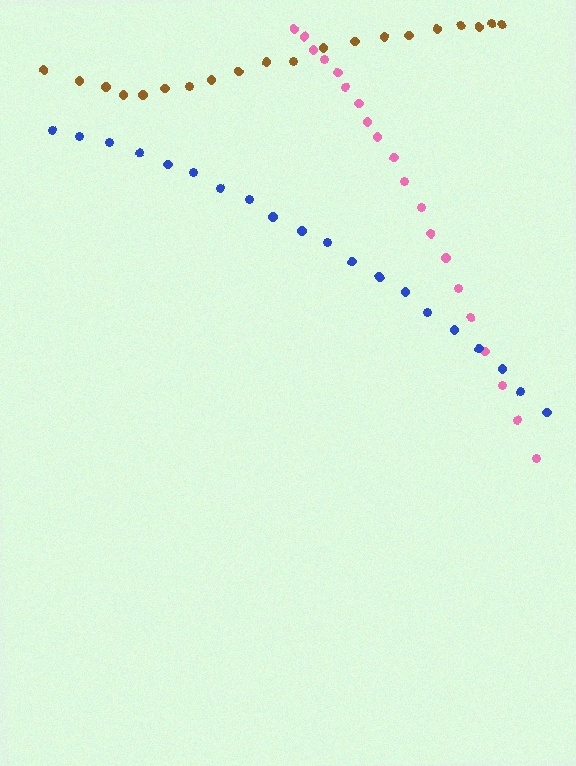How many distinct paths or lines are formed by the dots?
There are 3 distinct paths.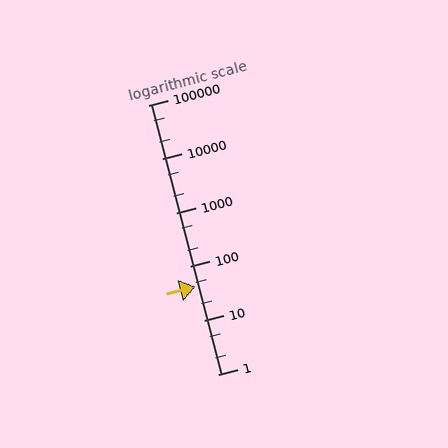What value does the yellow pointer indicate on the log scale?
The pointer indicates approximately 42.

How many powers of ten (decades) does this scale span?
The scale spans 5 decades, from 1 to 100000.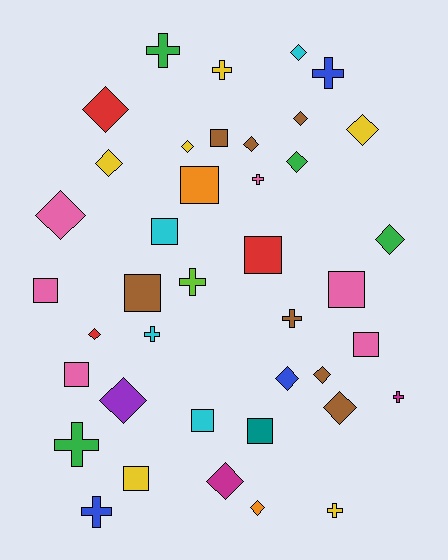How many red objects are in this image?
There are 3 red objects.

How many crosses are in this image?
There are 11 crosses.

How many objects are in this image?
There are 40 objects.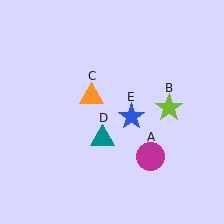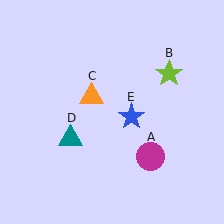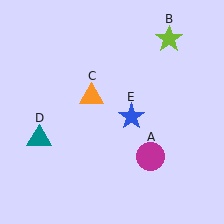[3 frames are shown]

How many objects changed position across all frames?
2 objects changed position: lime star (object B), teal triangle (object D).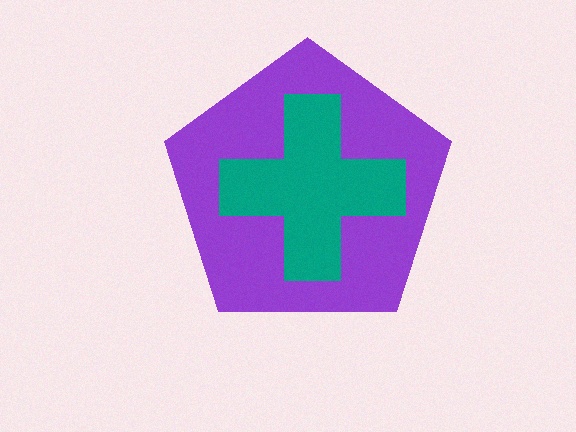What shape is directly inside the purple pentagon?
The teal cross.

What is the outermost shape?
The purple pentagon.